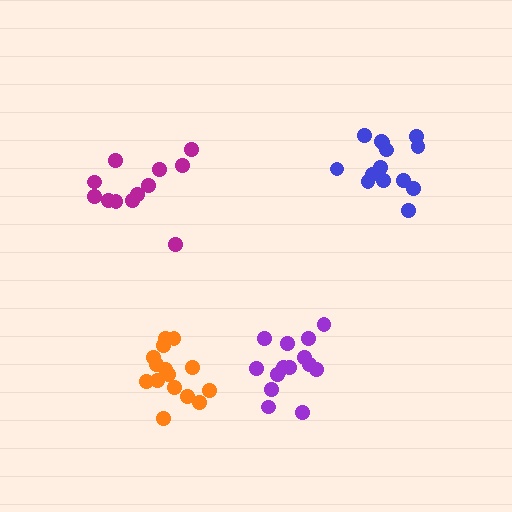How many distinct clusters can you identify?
There are 4 distinct clusters.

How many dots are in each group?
Group 1: 14 dots, Group 2: 15 dots, Group 3: 14 dots, Group 4: 12 dots (55 total).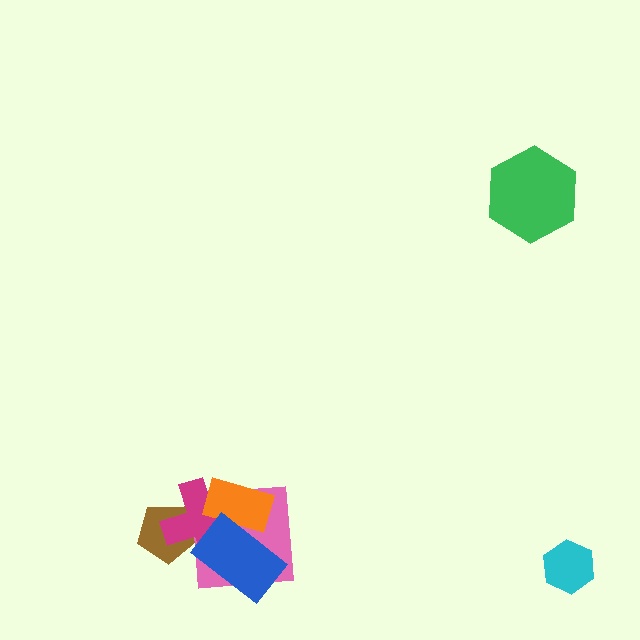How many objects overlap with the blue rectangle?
3 objects overlap with the blue rectangle.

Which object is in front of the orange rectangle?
The blue rectangle is in front of the orange rectangle.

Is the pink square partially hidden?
Yes, it is partially covered by another shape.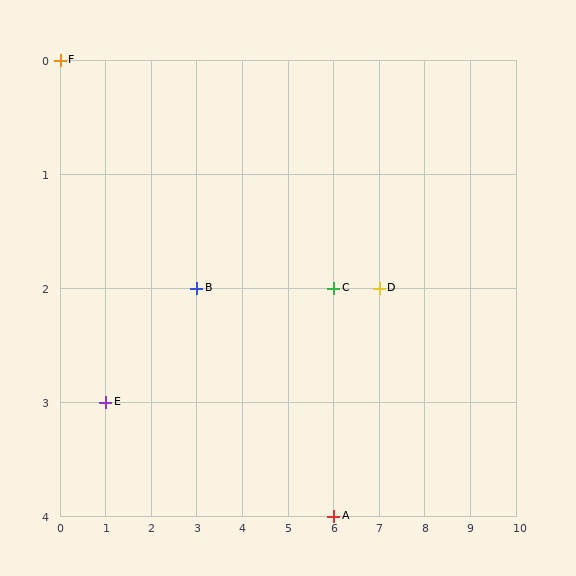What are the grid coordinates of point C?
Point C is at grid coordinates (6, 2).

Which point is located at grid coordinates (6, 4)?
Point A is at (6, 4).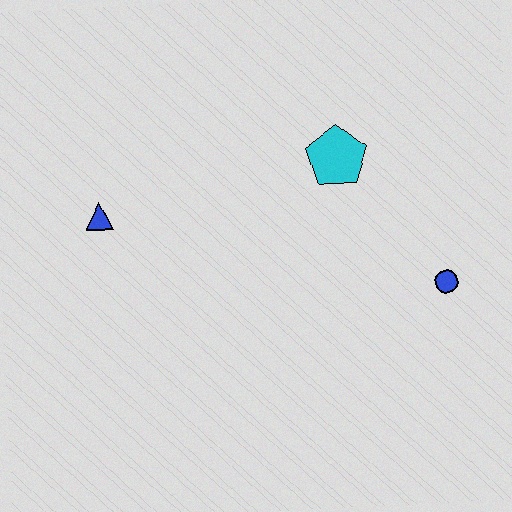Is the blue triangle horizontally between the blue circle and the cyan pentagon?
No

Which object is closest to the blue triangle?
The cyan pentagon is closest to the blue triangle.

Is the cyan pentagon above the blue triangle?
Yes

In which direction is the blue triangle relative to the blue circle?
The blue triangle is to the left of the blue circle.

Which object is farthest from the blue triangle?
The blue circle is farthest from the blue triangle.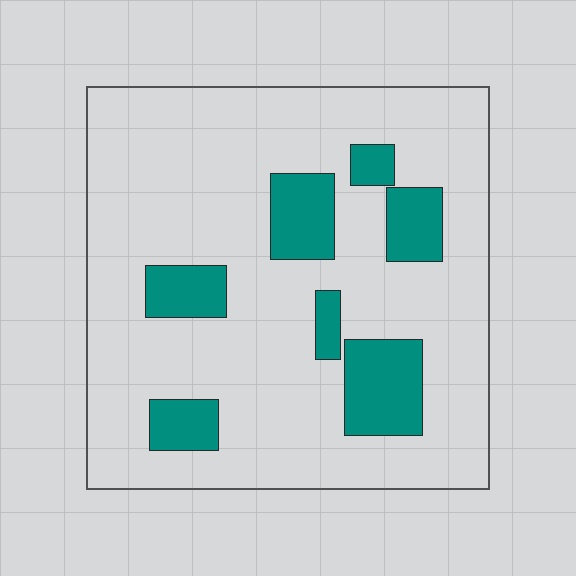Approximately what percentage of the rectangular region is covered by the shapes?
Approximately 20%.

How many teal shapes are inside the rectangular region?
7.